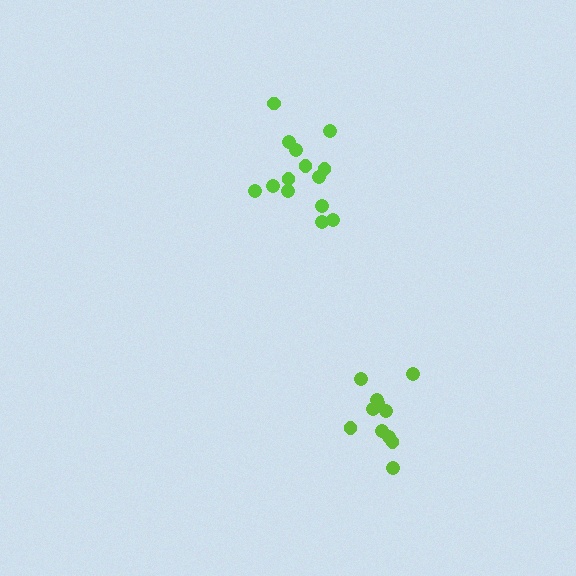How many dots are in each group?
Group 1: 14 dots, Group 2: 11 dots (25 total).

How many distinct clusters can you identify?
There are 2 distinct clusters.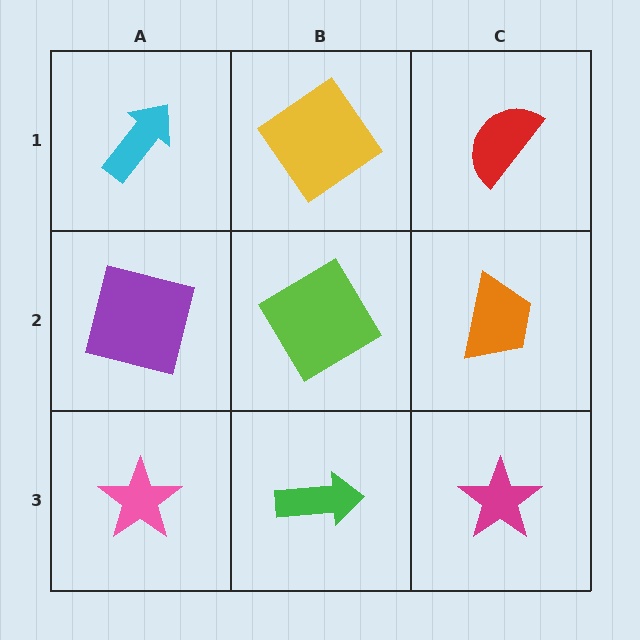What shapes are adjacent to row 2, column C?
A red semicircle (row 1, column C), a magenta star (row 3, column C), a lime diamond (row 2, column B).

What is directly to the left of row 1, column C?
A yellow diamond.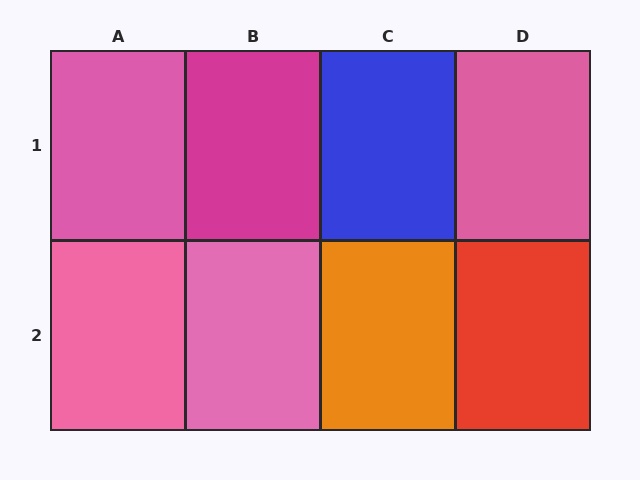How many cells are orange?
1 cell is orange.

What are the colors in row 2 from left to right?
Pink, pink, orange, red.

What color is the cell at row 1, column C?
Blue.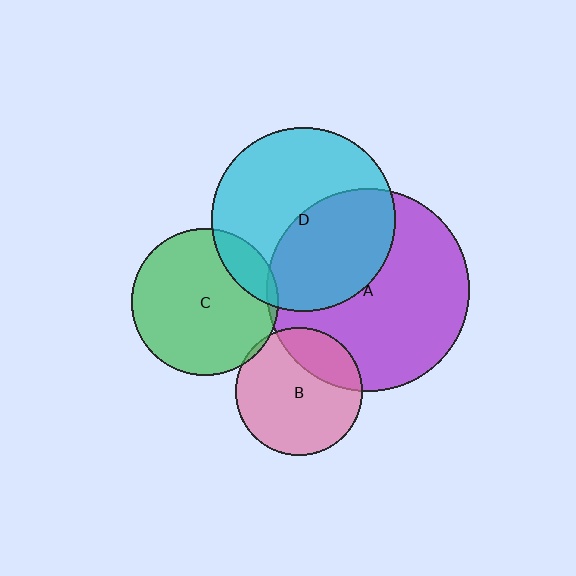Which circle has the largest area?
Circle A (purple).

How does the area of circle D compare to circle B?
Approximately 2.1 times.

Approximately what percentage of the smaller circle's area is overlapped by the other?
Approximately 15%.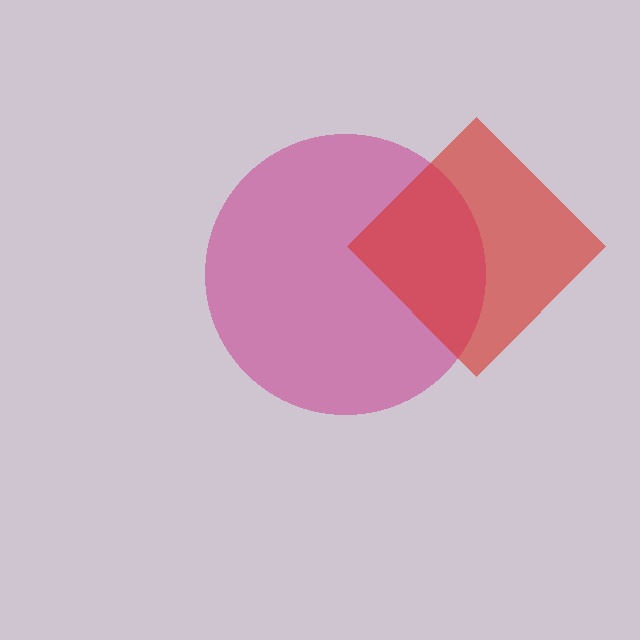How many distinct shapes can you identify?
There are 2 distinct shapes: a magenta circle, a red diamond.